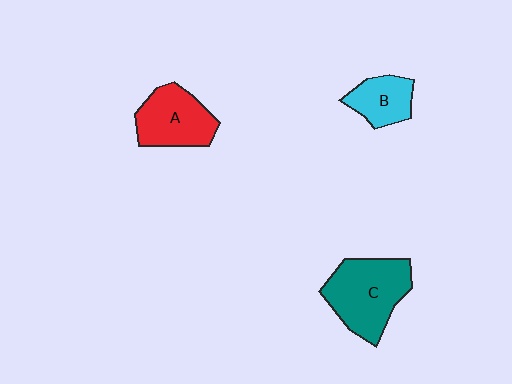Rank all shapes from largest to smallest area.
From largest to smallest: C (teal), A (red), B (cyan).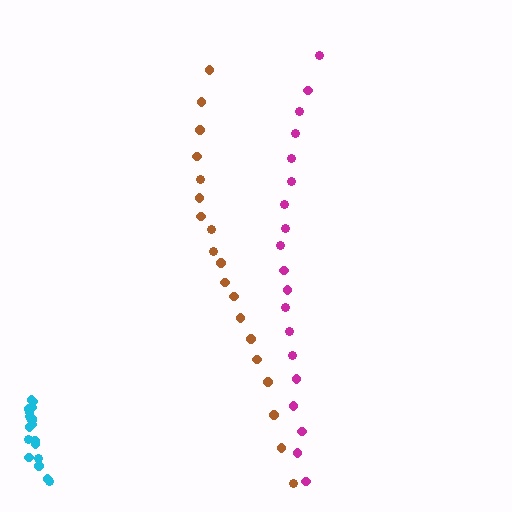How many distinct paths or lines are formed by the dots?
There are 3 distinct paths.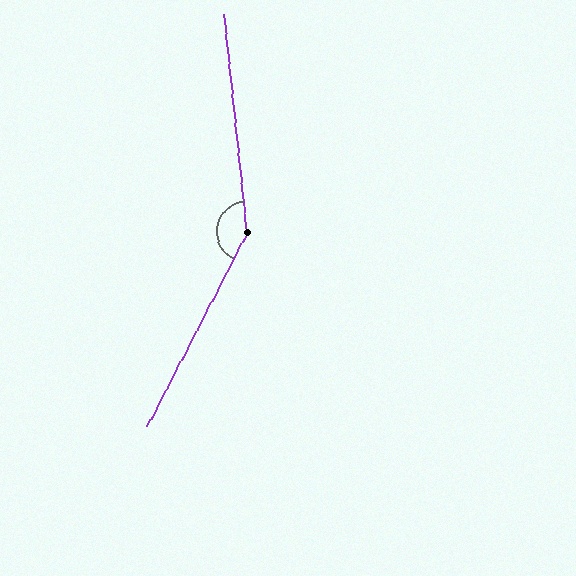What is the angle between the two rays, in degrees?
Approximately 147 degrees.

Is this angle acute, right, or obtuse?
It is obtuse.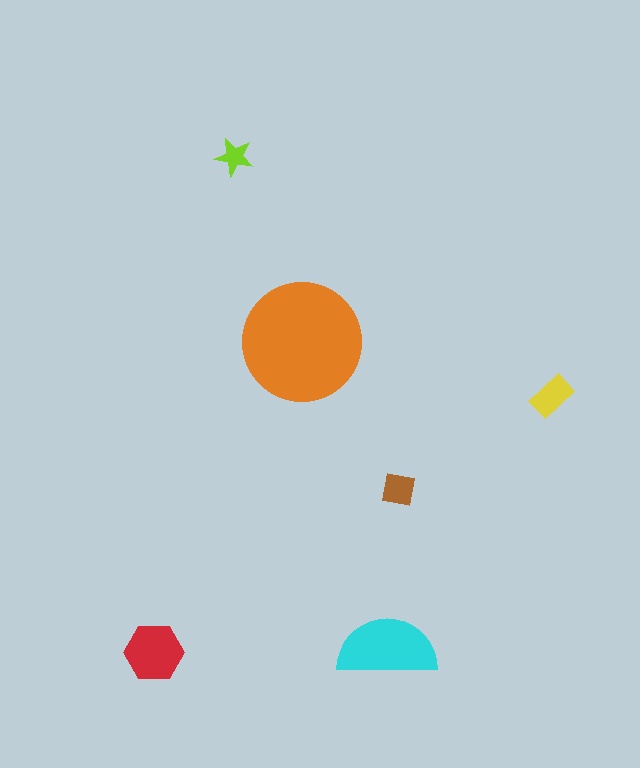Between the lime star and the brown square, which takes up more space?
The brown square.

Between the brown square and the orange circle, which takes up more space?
The orange circle.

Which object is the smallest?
The lime star.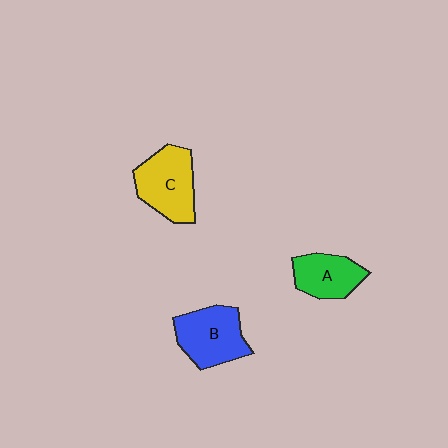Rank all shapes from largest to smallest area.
From largest to smallest: C (yellow), B (blue), A (green).